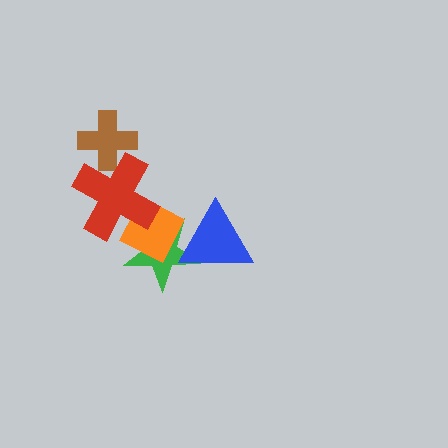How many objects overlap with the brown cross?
1 object overlaps with the brown cross.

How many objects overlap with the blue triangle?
2 objects overlap with the blue triangle.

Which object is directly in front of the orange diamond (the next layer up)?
The blue triangle is directly in front of the orange diamond.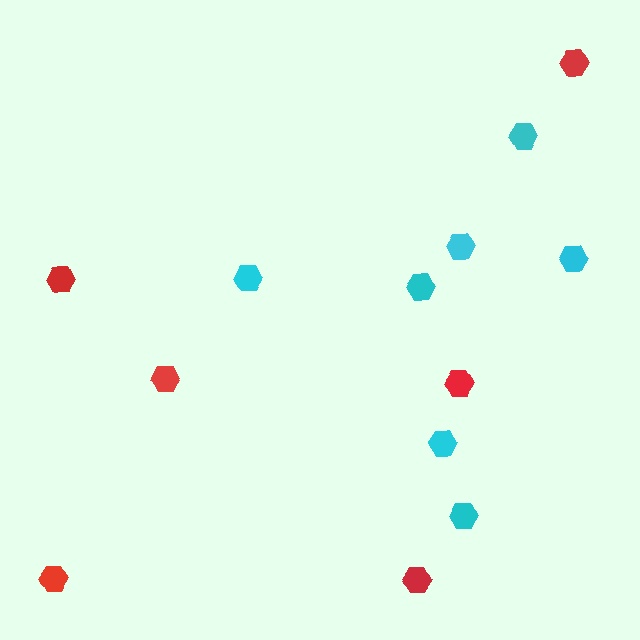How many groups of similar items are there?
There are 2 groups: one group of cyan hexagons (7) and one group of red hexagons (6).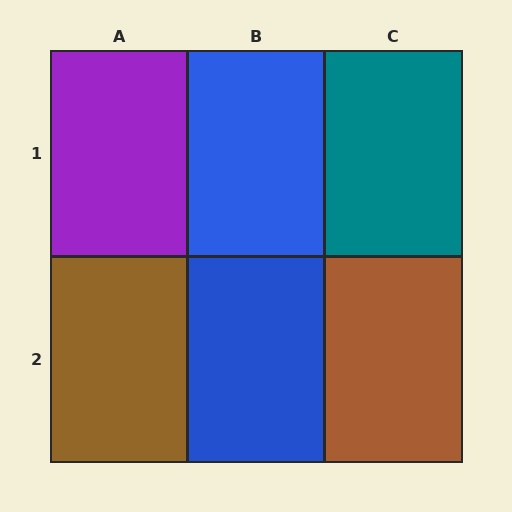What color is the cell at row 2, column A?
Brown.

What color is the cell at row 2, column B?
Blue.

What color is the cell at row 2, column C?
Brown.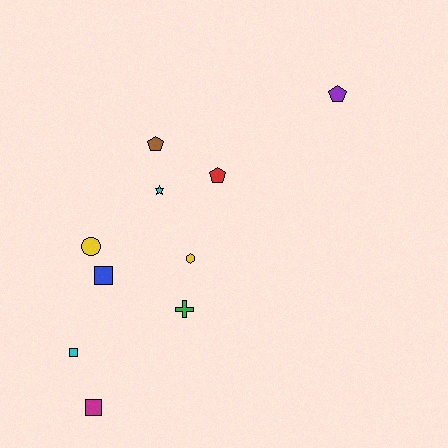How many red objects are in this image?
There is 1 red object.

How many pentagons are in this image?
There are 3 pentagons.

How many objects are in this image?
There are 10 objects.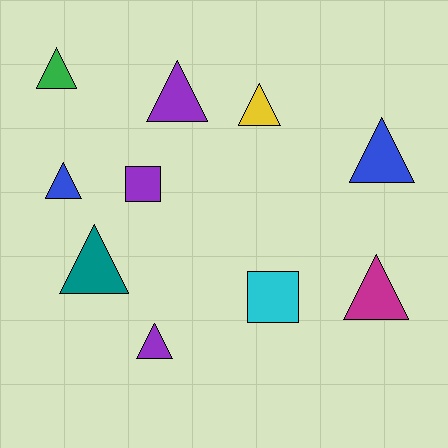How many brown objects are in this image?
There are no brown objects.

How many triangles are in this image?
There are 8 triangles.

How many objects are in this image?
There are 10 objects.